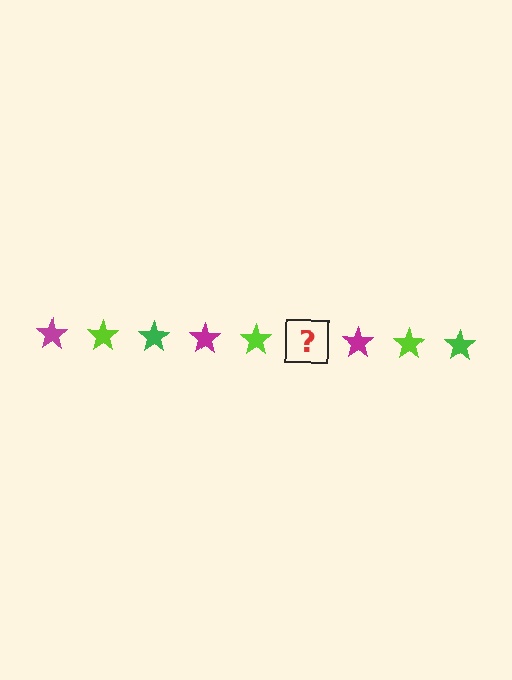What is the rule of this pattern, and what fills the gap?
The rule is that the pattern cycles through magenta, lime, green stars. The gap should be filled with a green star.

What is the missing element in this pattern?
The missing element is a green star.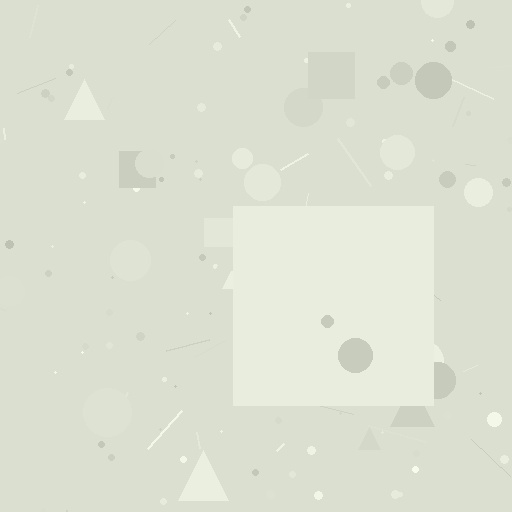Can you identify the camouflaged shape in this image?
The camouflaged shape is a square.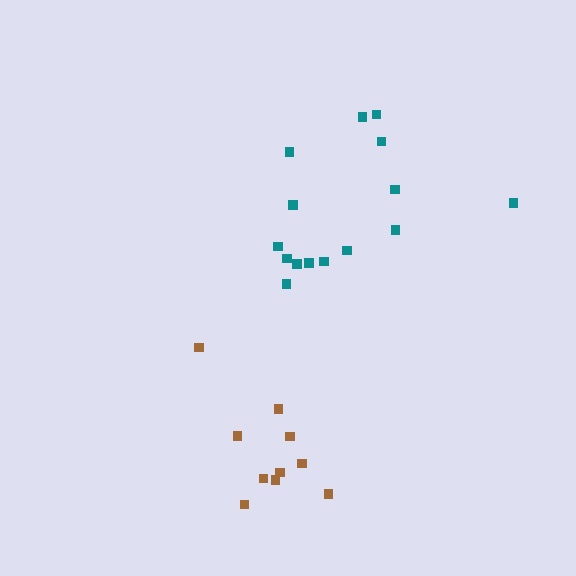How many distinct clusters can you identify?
There are 2 distinct clusters.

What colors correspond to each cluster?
The clusters are colored: teal, brown.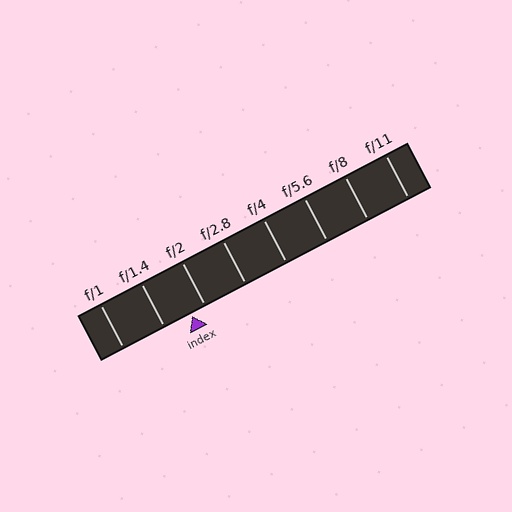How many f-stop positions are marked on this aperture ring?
There are 8 f-stop positions marked.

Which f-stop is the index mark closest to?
The index mark is closest to f/2.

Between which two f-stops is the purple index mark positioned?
The index mark is between f/1.4 and f/2.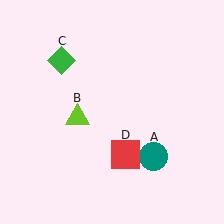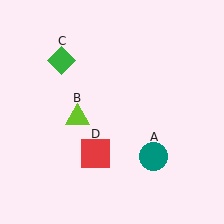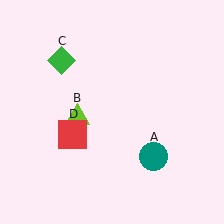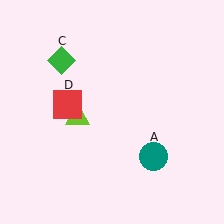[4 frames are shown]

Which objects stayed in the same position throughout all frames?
Teal circle (object A) and lime triangle (object B) and green diamond (object C) remained stationary.